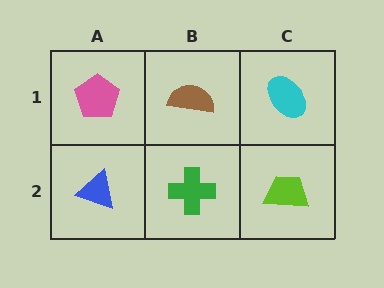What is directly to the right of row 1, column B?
A cyan ellipse.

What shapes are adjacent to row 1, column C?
A lime trapezoid (row 2, column C), a brown semicircle (row 1, column B).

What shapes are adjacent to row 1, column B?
A green cross (row 2, column B), a pink pentagon (row 1, column A), a cyan ellipse (row 1, column C).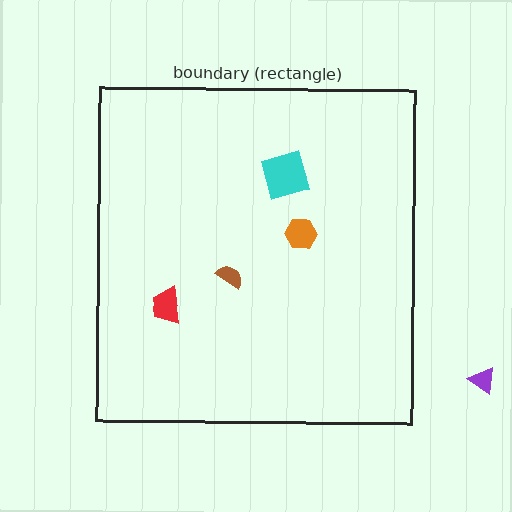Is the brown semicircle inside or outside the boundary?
Inside.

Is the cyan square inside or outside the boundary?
Inside.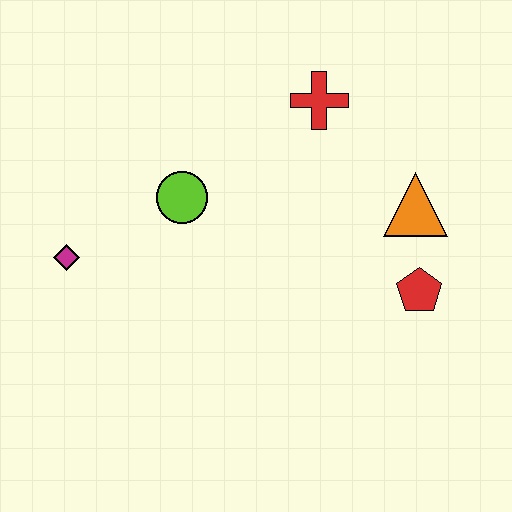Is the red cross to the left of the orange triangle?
Yes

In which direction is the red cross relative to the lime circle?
The red cross is to the right of the lime circle.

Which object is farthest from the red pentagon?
The magenta diamond is farthest from the red pentagon.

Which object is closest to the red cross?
The orange triangle is closest to the red cross.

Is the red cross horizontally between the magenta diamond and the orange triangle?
Yes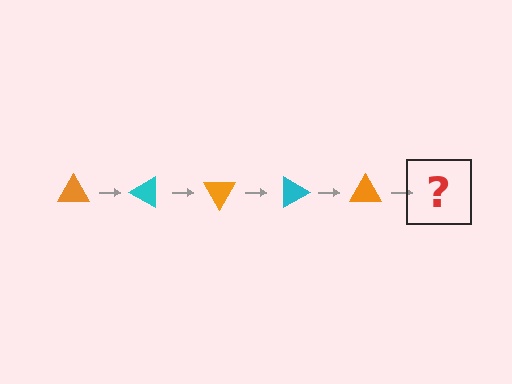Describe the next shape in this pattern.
It should be a cyan triangle, rotated 150 degrees from the start.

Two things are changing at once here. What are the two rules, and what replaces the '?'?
The two rules are that it rotates 30 degrees each step and the color cycles through orange and cyan. The '?' should be a cyan triangle, rotated 150 degrees from the start.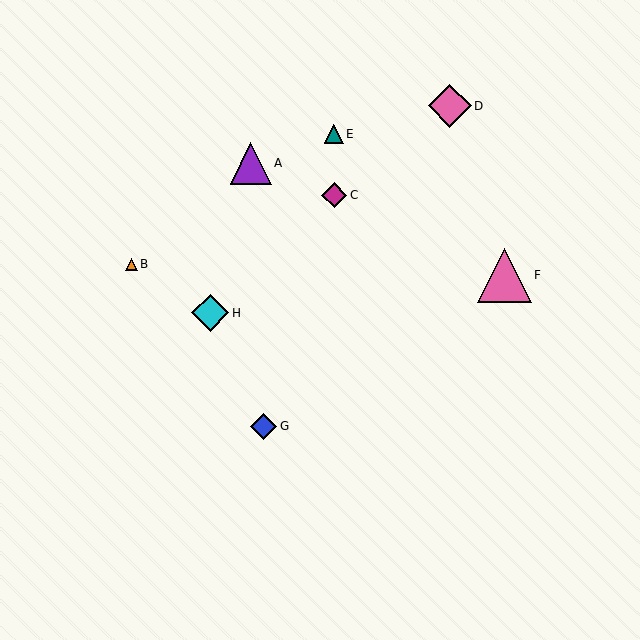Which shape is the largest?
The pink triangle (labeled F) is the largest.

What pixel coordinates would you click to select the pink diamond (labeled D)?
Click at (450, 106) to select the pink diamond D.